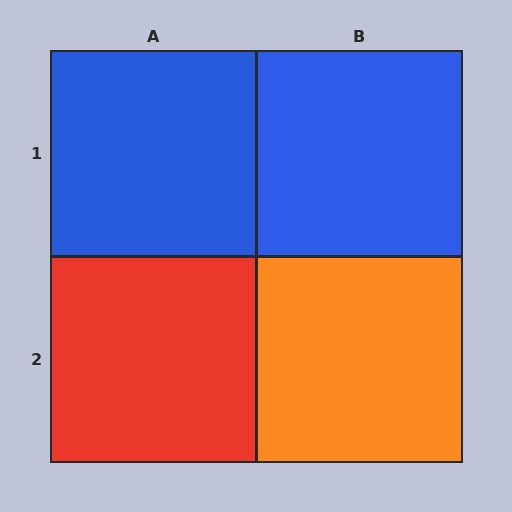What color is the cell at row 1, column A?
Blue.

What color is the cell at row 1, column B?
Blue.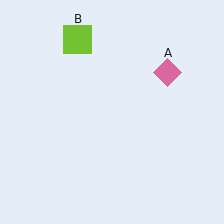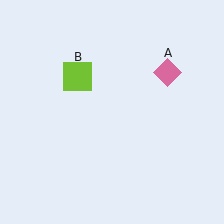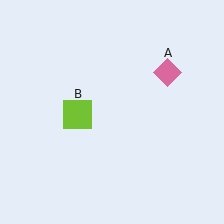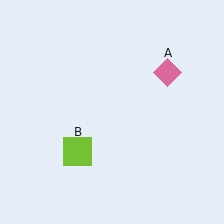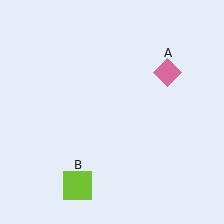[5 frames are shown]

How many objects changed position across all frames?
1 object changed position: lime square (object B).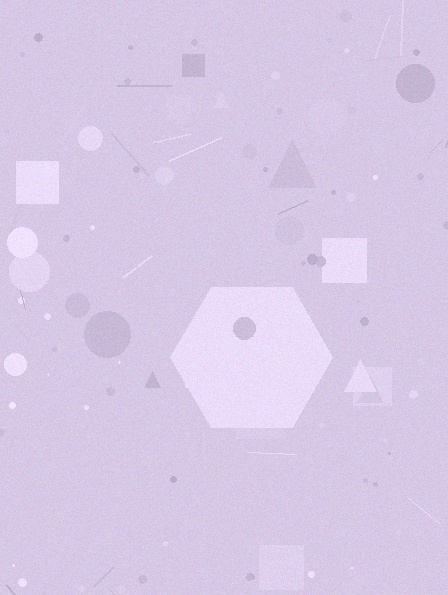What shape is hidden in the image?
A hexagon is hidden in the image.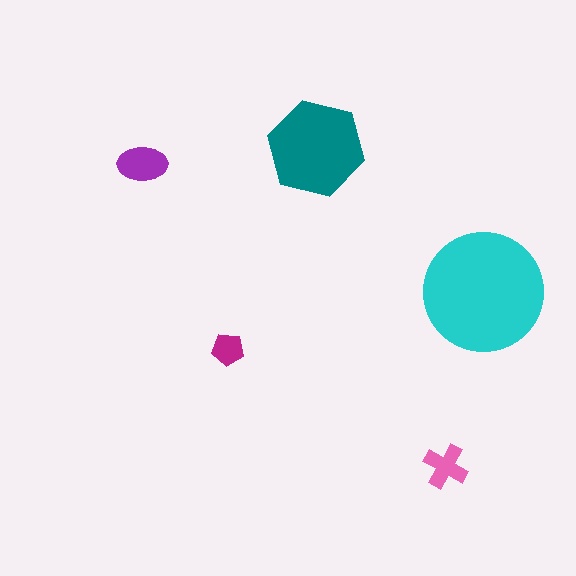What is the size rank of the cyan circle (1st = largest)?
1st.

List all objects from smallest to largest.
The magenta pentagon, the pink cross, the purple ellipse, the teal hexagon, the cyan circle.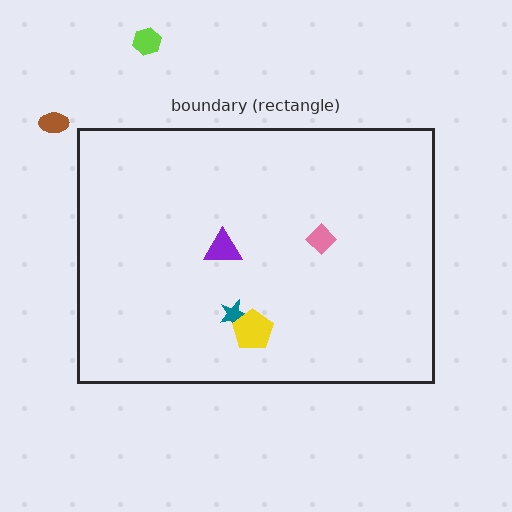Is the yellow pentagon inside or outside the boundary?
Inside.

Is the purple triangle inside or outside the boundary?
Inside.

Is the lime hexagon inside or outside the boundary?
Outside.